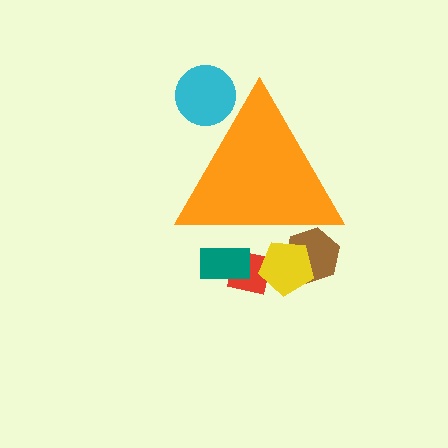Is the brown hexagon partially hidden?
Yes, the brown hexagon is partially hidden behind the orange triangle.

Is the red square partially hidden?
Yes, the red square is partially hidden behind the orange triangle.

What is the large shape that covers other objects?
An orange triangle.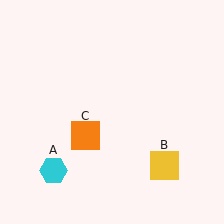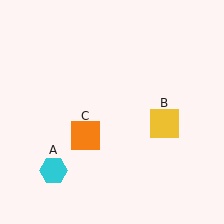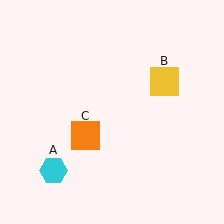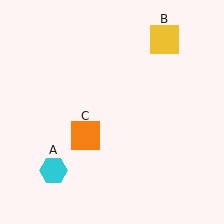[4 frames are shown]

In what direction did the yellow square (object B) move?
The yellow square (object B) moved up.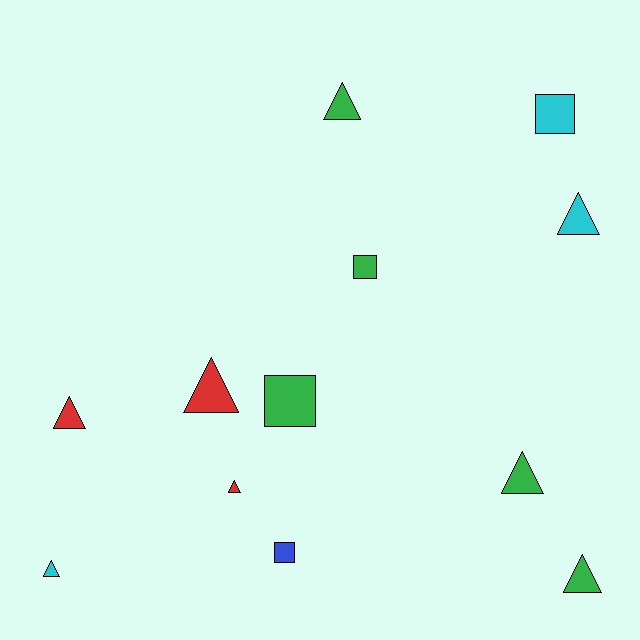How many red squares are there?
There are no red squares.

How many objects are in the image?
There are 12 objects.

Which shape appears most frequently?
Triangle, with 8 objects.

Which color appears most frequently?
Green, with 5 objects.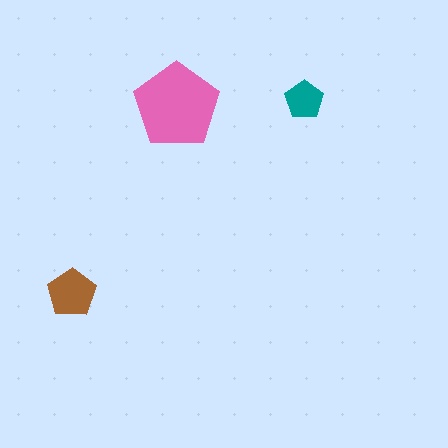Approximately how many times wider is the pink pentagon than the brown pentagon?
About 1.5 times wider.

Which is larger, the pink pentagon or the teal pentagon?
The pink one.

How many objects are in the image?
There are 3 objects in the image.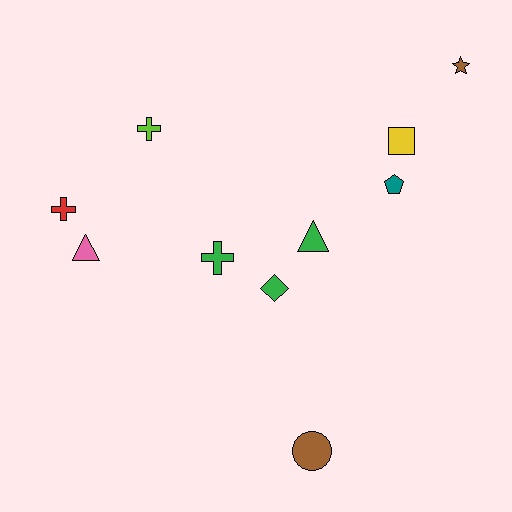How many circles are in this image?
There is 1 circle.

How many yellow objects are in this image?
There is 1 yellow object.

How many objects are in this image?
There are 10 objects.